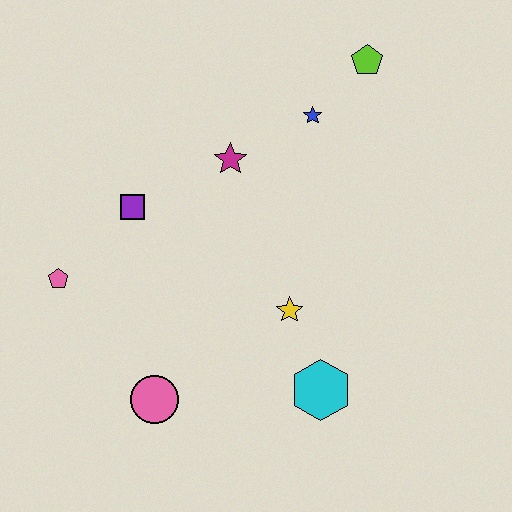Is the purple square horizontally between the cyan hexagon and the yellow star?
No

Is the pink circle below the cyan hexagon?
Yes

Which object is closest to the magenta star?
The blue star is closest to the magenta star.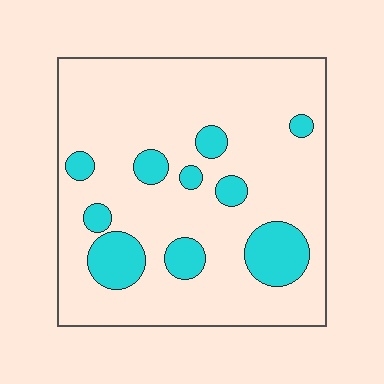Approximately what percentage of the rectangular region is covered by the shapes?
Approximately 15%.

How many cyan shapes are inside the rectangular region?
10.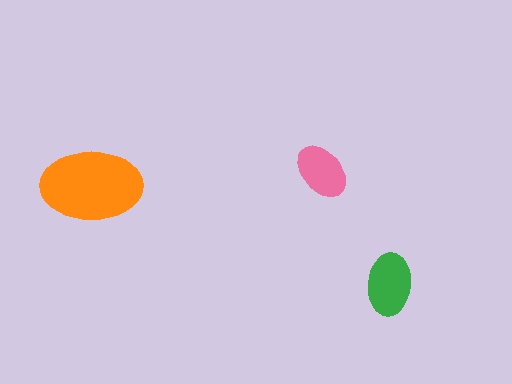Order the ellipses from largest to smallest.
the orange one, the green one, the pink one.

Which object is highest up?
The pink ellipse is topmost.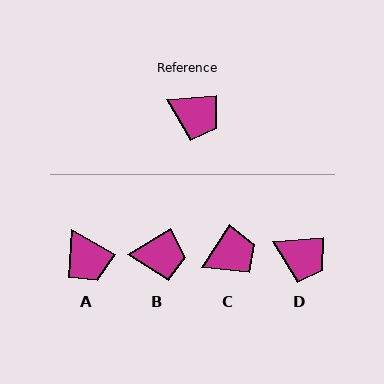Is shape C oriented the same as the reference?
No, it is off by about 53 degrees.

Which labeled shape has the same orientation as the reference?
D.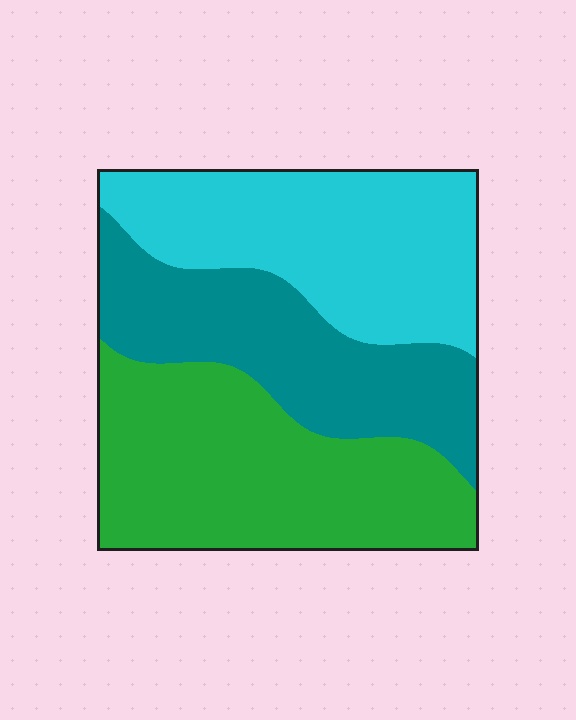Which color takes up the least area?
Teal, at roughly 30%.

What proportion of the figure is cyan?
Cyan takes up about one third (1/3) of the figure.